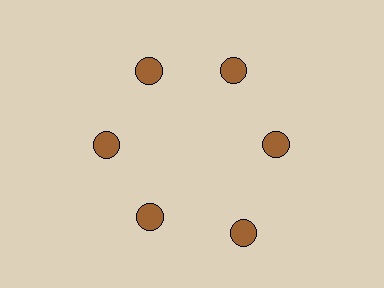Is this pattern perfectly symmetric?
No. The 6 brown circles are arranged in a ring, but one element near the 5 o'clock position is pushed outward from the center, breaking the 6-fold rotational symmetry.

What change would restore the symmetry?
The symmetry would be restored by moving it inward, back onto the ring so that all 6 circles sit at equal angles and equal distance from the center.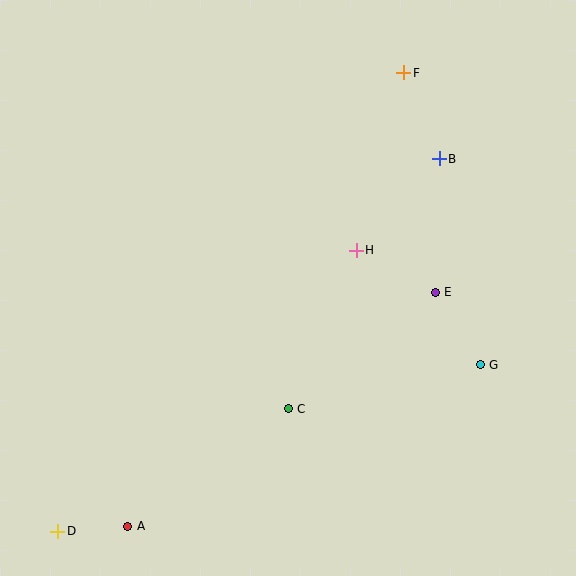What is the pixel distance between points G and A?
The distance between G and A is 388 pixels.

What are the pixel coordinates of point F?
Point F is at (404, 73).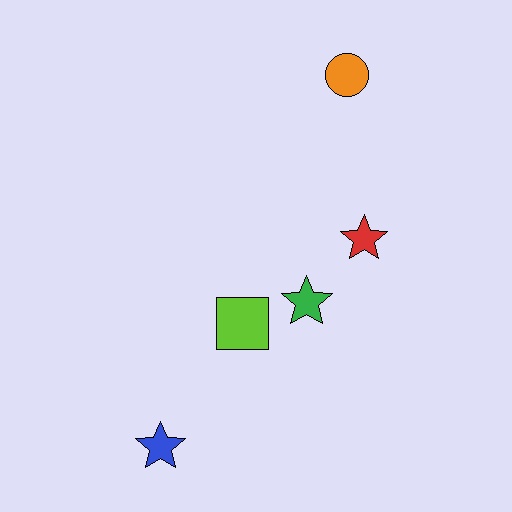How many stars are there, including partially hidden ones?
There are 3 stars.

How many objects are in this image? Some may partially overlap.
There are 5 objects.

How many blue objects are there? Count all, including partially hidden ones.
There is 1 blue object.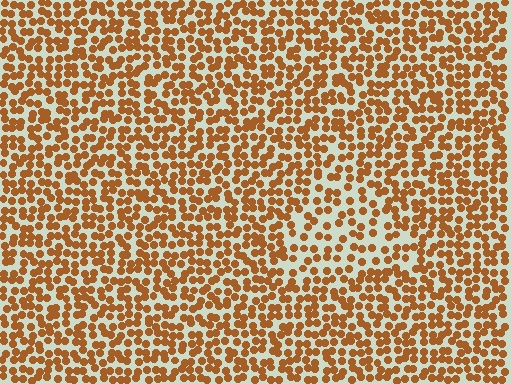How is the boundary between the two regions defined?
The boundary is defined by a change in element density (approximately 1.7x ratio). All elements are the same color, size, and shape.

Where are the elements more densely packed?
The elements are more densely packed outside the triangle boundary.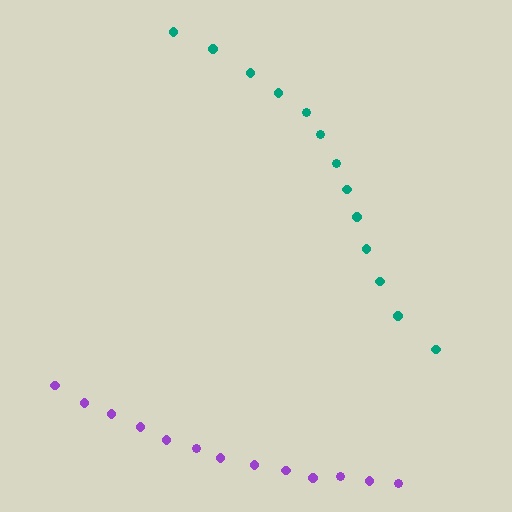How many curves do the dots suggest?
There are 2 distinct paths.